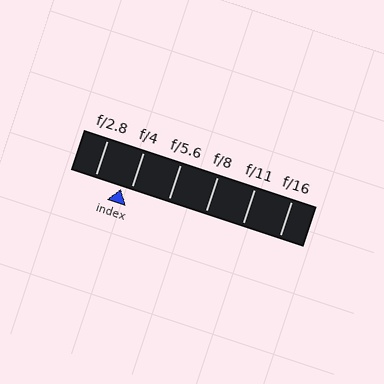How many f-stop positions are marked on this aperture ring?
There are 6 f-stop positions marked.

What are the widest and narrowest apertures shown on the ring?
The widest aperture shown is f/2.8 and the narrowest is f/16.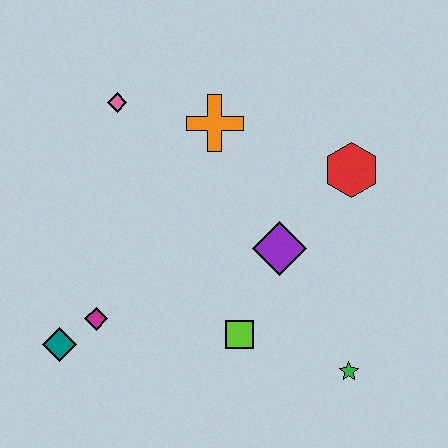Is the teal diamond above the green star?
Yes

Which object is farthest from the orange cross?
The green star is farthest from the orange cross.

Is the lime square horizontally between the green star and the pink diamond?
Yes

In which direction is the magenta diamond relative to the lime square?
The magenta diamond is to the left of the lime square.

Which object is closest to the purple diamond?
The lime square is closest to the purple diamond.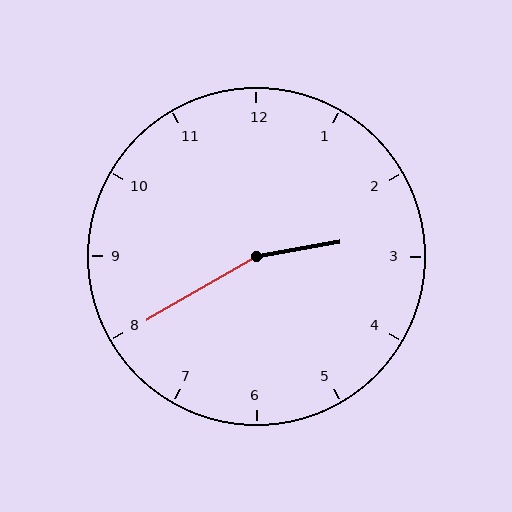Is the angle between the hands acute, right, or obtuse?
It is obtuse.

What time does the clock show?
2:40.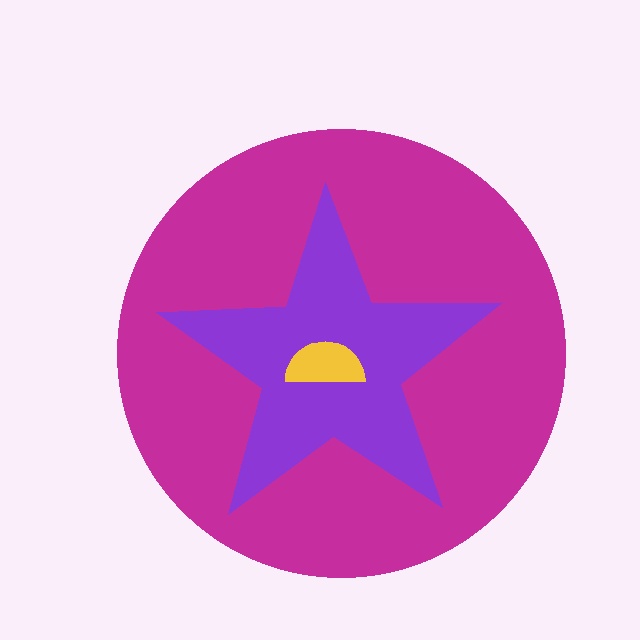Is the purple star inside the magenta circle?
Yes.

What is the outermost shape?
The magenta circle.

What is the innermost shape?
The yellow semicircle.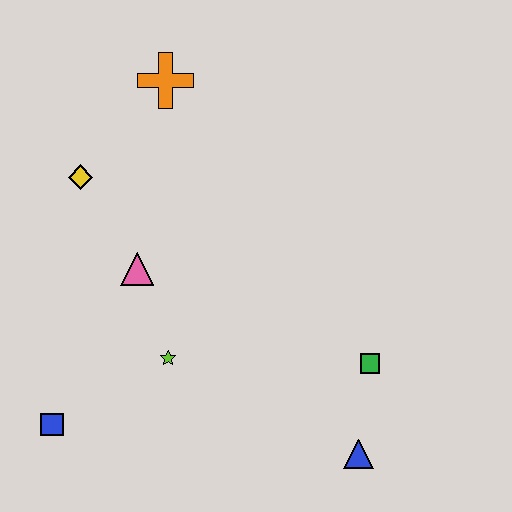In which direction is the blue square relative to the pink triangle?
The blue square is below the pink triangle.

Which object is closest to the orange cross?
The yellow diamond is closest to the orange cross.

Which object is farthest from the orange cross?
The blue triangle is farthest from the orange cross.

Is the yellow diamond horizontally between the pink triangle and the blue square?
Yes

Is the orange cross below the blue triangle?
No